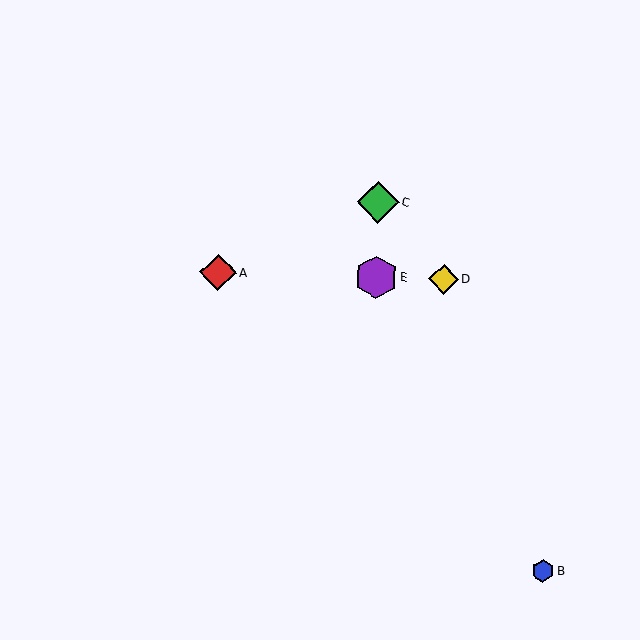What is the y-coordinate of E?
Object E is at y≈277.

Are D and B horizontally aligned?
No, D is at y≈279 and B is at y≈571.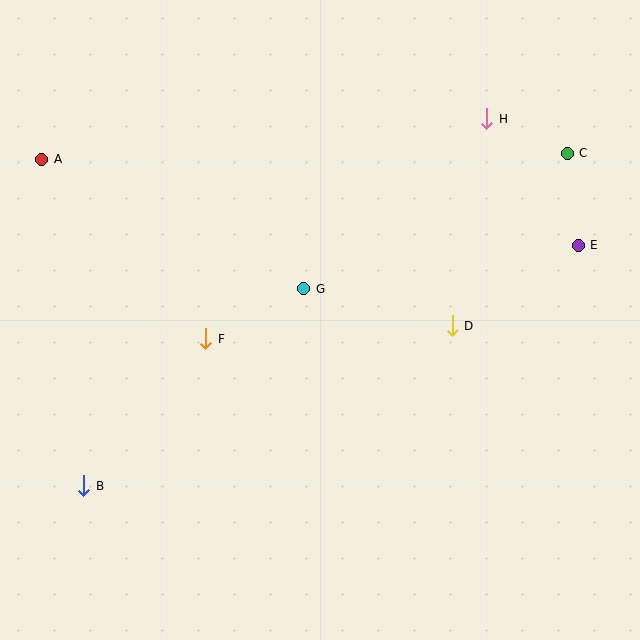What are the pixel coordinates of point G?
Point G is at (304, 289).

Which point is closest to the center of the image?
Point G at (304, 289) is closest to the center.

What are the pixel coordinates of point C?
Point C is at (567, 153).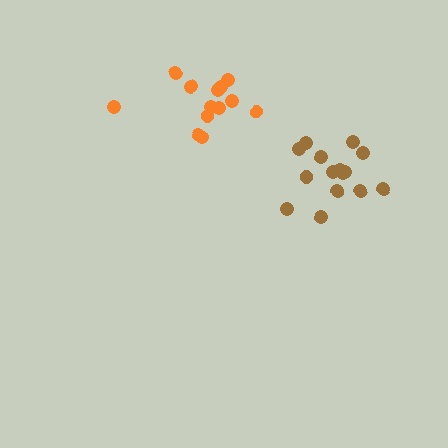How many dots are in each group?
Group 1: 15 dots, Group 2: 13 dots (28 total).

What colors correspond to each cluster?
The clusters are colored: brown, orange.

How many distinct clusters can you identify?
There are 2 distinct clusters.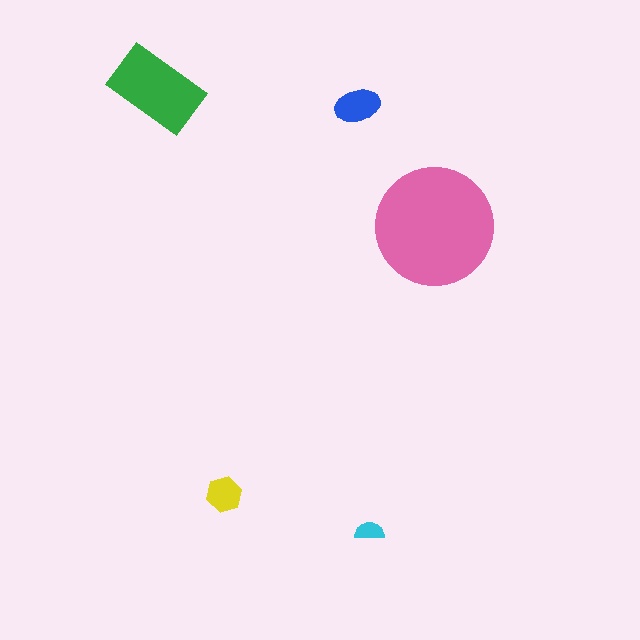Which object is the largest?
The pink circle.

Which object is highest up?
The green rectangle is topmost.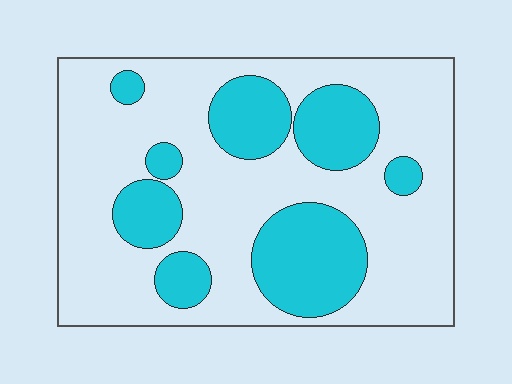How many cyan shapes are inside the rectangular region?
8.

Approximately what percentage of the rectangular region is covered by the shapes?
Approximately 30%.